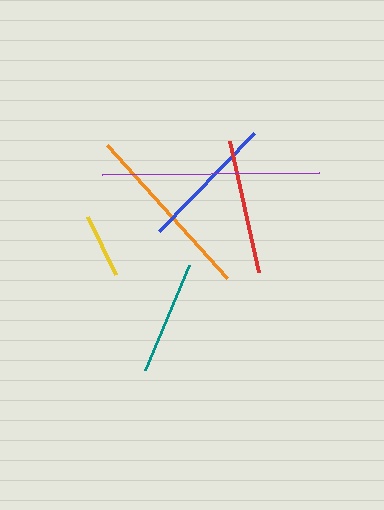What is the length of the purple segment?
The purple segment is approximately 217 pixels long.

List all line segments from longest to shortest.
From longest to shortest: purple, orange, blue, red, teal, yellow.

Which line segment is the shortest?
The yellow line is the shortest at approximately 64 pixels.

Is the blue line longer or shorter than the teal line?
The blue line is longer than the teal line.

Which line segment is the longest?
The purple line is the longest at approximately 217 pixels.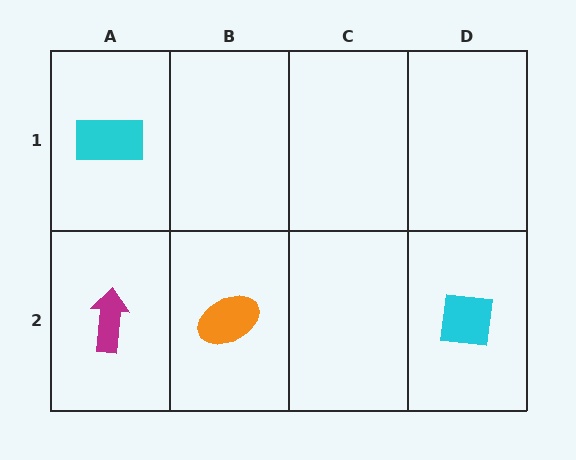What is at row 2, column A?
A magenta arrow.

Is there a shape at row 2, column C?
No, that cell is empty.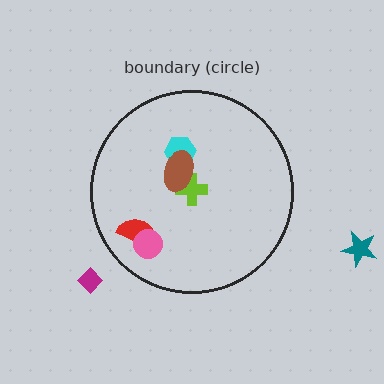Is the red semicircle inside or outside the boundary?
Inside.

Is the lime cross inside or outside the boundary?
Inside.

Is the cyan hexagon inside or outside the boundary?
Inside.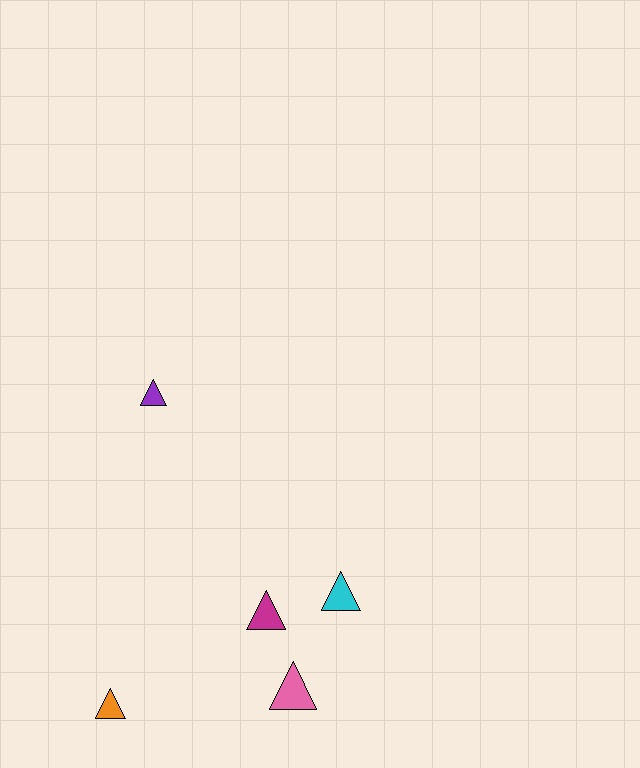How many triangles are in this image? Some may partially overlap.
There are 5 triangles.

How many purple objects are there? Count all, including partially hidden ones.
There is 1 purple object.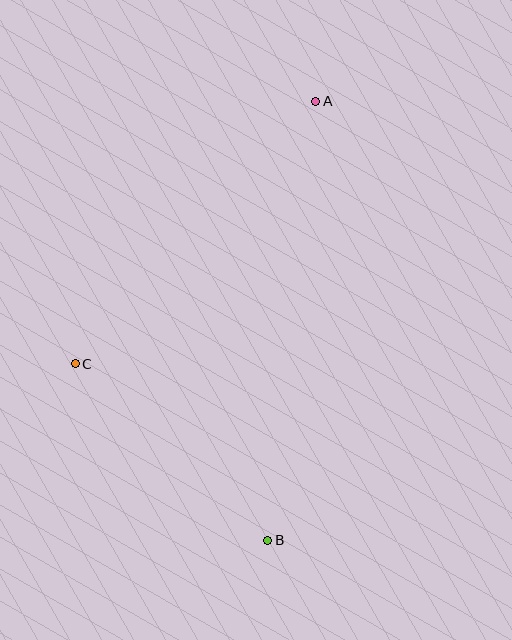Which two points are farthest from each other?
Points A and B are farthest from each other.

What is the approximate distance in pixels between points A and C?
The distance between A and C is approximately 356 pixels.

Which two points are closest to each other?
Points B and C are closest to each other.